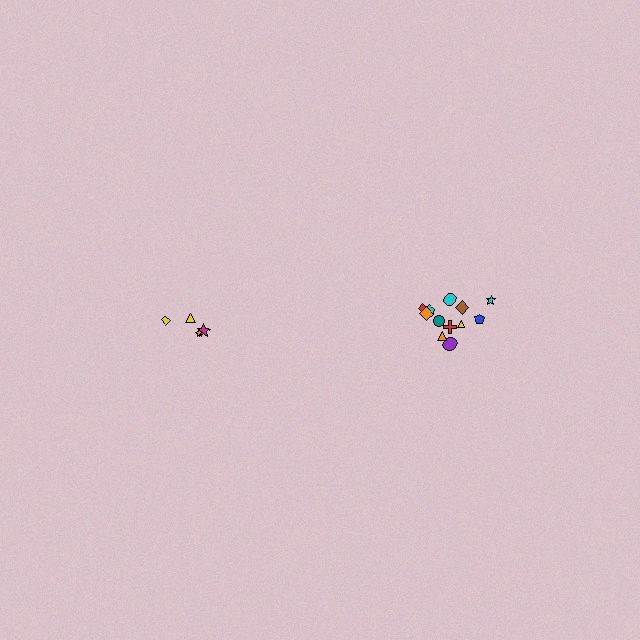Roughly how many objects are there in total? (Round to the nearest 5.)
Roughly 15 objects in total.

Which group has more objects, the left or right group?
The right group.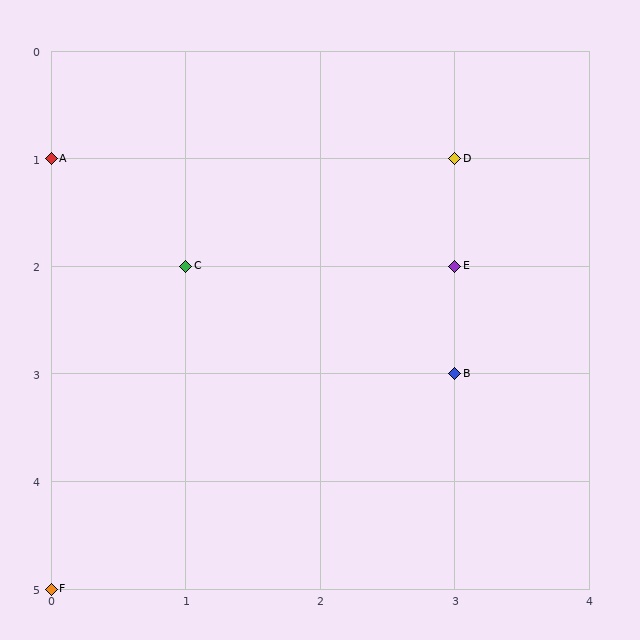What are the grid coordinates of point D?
Point D is at grid coordinates (3, 1).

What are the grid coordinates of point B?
Point B is at grid coordinates (3, 3).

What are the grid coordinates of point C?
Point C is at grid coordinates (1, 2).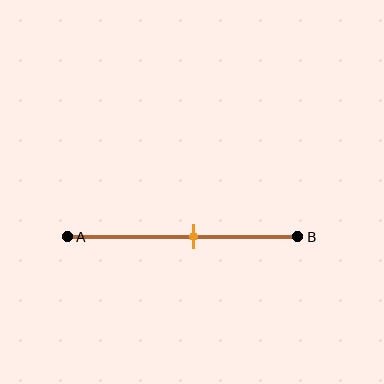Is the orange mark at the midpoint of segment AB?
No, the mark is at about 55% from A, not at the 50% midpoint.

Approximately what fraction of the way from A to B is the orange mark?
The orange mark is approximately 55% of the way from A to B.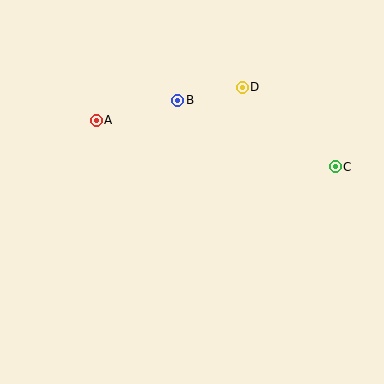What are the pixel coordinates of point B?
Point B is at (178, 100).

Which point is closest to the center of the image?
Point B at (178, 100) is closest to the center.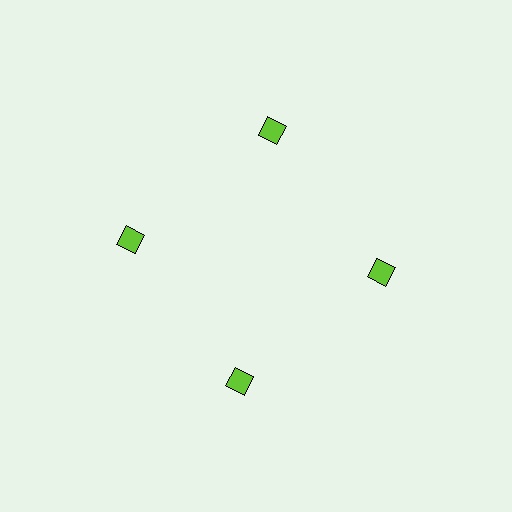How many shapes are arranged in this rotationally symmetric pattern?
There are 4 shapes, arranged in 4 groups of 1.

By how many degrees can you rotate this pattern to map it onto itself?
The pattern maps onto itself every 90 degrees of rotation.